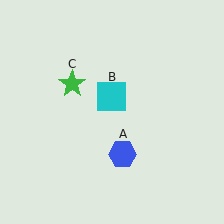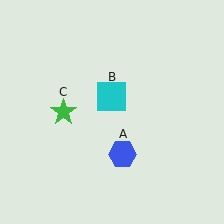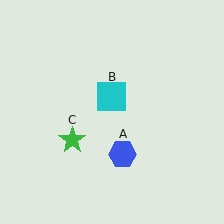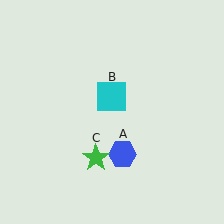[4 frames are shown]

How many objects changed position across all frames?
1 object changed position: green star (object C).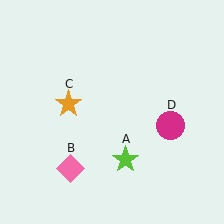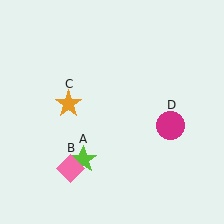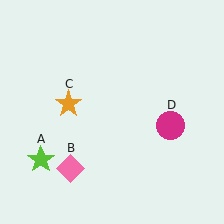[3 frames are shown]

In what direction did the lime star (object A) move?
The lime star (object A) moved left.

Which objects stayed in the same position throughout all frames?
Pink diamond (object B) and orange star (object C) and magenta circle (object D) remained stationary.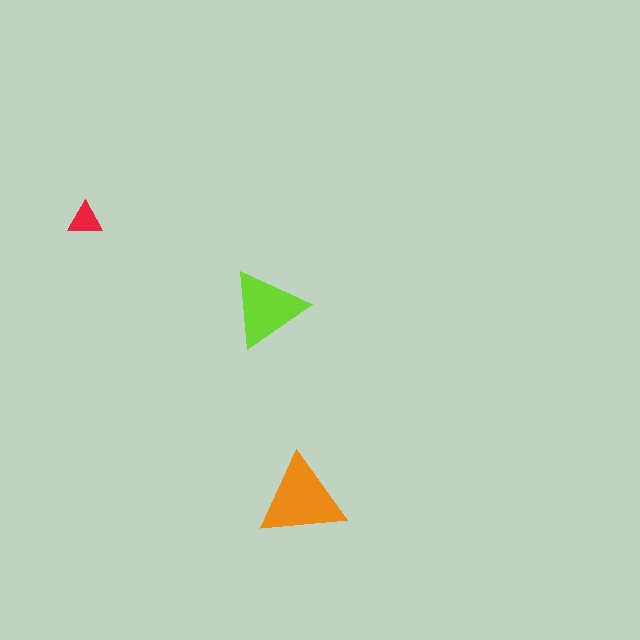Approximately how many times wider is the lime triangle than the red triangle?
About 2 times wider.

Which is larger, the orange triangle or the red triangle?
The orange one.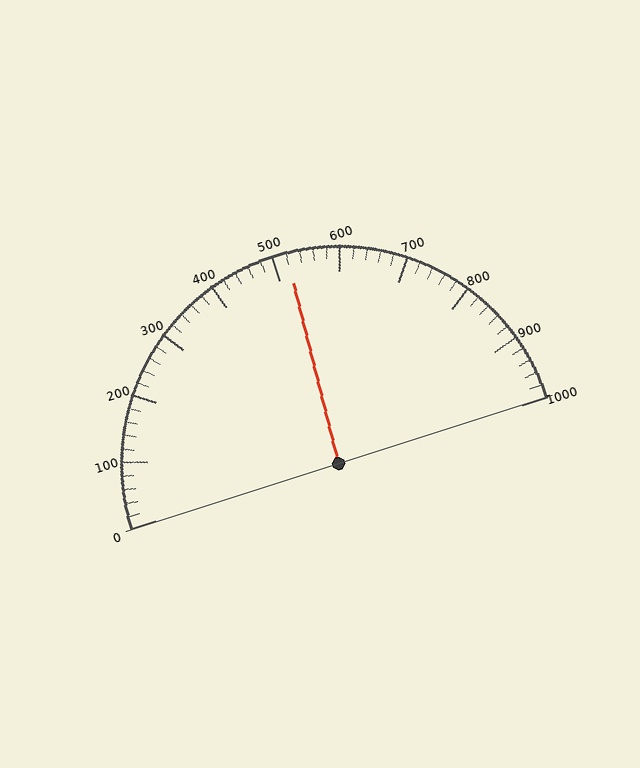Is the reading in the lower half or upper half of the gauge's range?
The reading is in the upper half of the range (0 to 1000).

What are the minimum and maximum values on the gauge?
The gauge ranges from 0 to 1000.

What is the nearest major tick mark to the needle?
The nearest major tick mark is 500.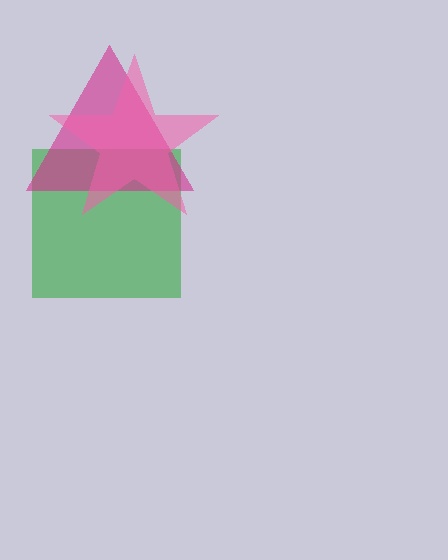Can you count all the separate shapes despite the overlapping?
Yes, there are 3 separate shapes.